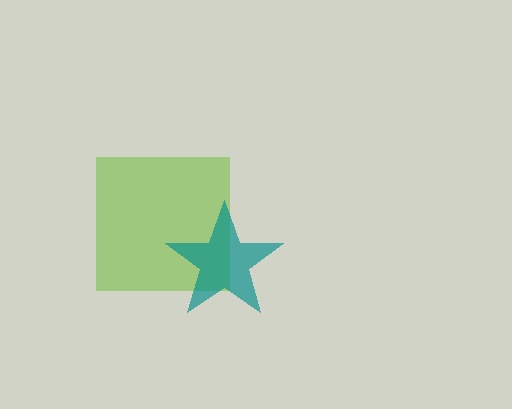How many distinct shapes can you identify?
There are 2 distinct shapes: a lime square, a teal star.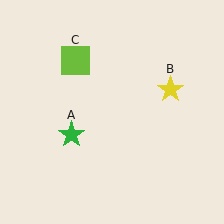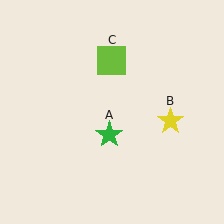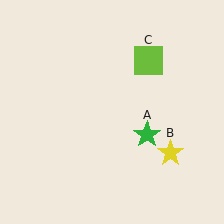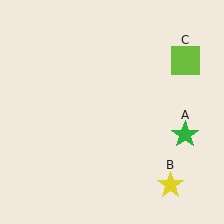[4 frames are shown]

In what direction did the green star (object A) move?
The green star (object A) moved right.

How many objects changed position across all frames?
3 objects changed position: green star (object A), yellow star (object B), lime square (object C).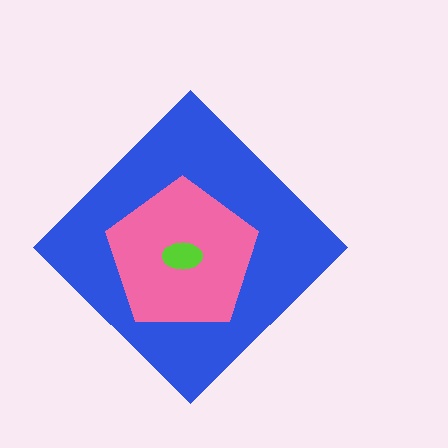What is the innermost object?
The lime ellipse.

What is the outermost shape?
The blue diamond.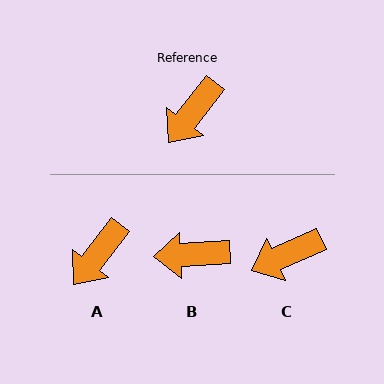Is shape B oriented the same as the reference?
No, it is off by about 49 degrees.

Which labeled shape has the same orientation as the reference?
A.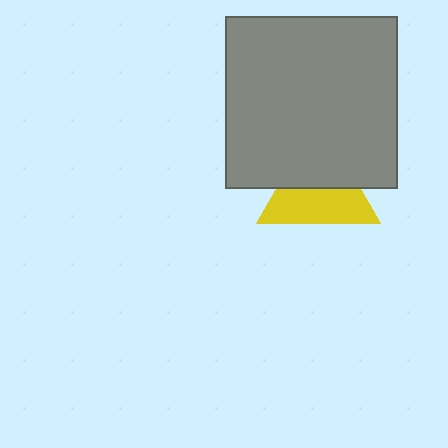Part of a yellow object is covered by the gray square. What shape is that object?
It is a triangle.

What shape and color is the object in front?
The object in front is a gray square.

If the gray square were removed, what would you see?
You would see the complete yellow triangle.